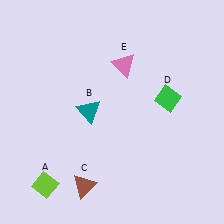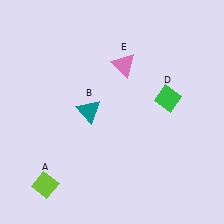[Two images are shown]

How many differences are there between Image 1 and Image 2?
There is 1 difference between the two images.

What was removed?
The brown triangle (C) was removed in Image 2.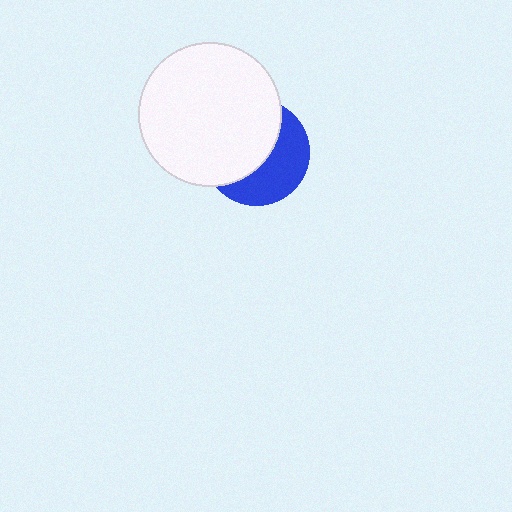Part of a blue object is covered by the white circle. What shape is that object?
It is a circle.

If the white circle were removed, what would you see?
You would see the complete blue circle.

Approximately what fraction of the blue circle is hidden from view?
Roughly 56% of the blue circle is hidden behind the white circle.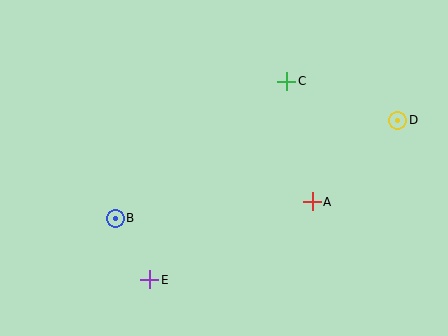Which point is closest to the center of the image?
Point A at (312, 202) is closest to the center.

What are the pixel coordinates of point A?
Point A is at (312, 202).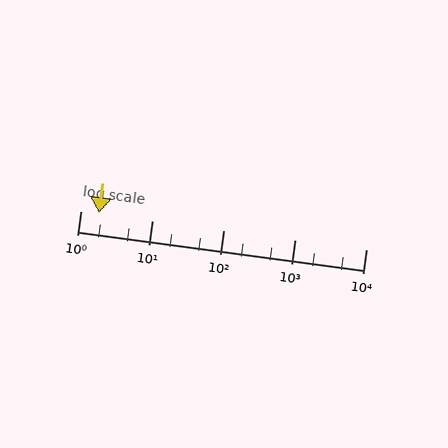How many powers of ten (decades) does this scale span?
The scale spans 4 decades, from 1 to 10000.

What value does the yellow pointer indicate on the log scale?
The pointer indicates approximately 1.8.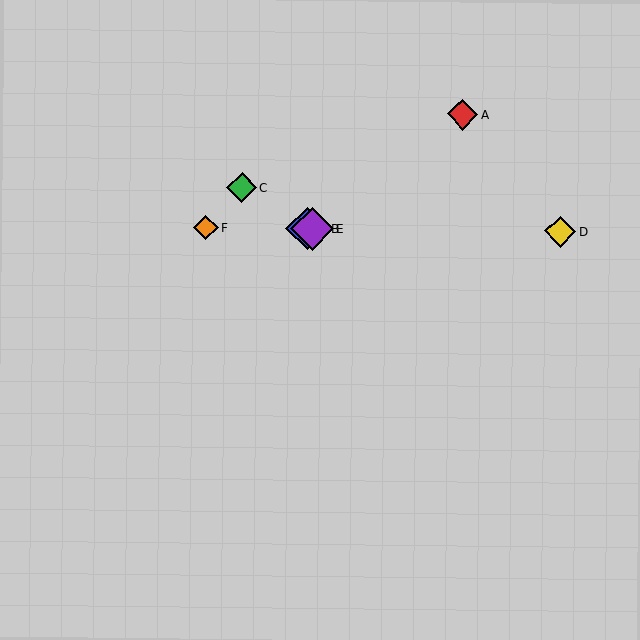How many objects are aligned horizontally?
4 objects (B, D, E, F) are aligned horizontally.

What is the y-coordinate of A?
Object A is at y≈114.